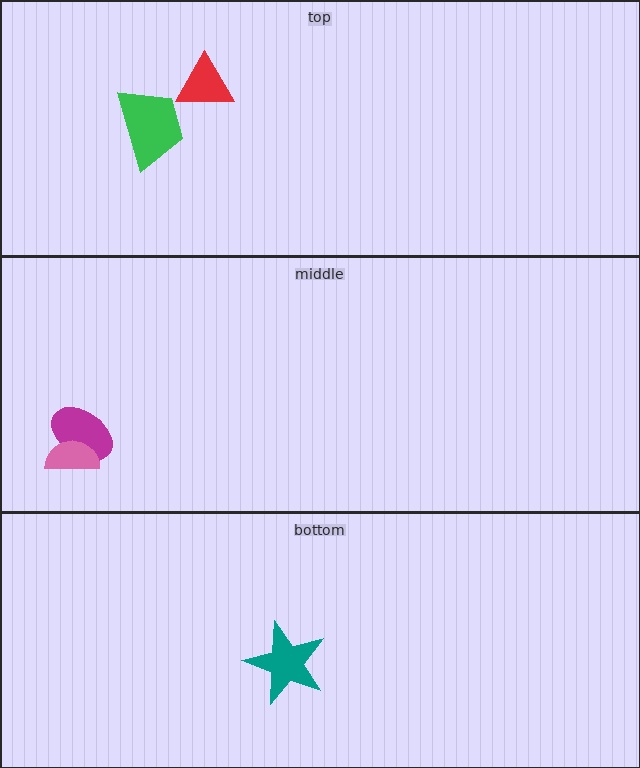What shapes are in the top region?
The red triangle, the green trapezoid.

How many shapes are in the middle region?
2.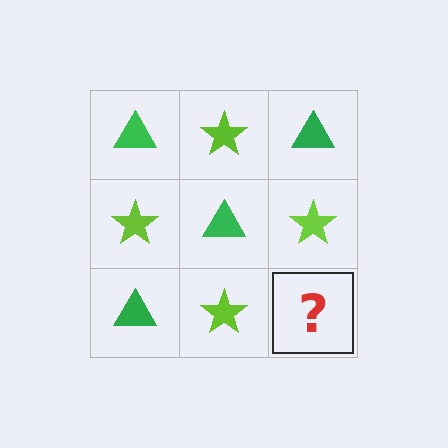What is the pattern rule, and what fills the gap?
The rule is that it alternates green triangle and lime star in a checkerboard pattern. The gap should be filled with a green triangle.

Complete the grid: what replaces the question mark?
The question mark should be replaced with a green triangle.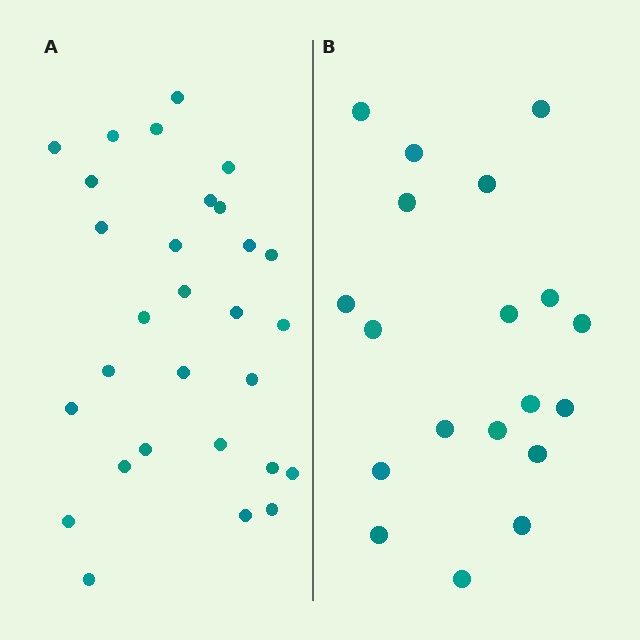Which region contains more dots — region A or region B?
Region A (the left region) has more dots.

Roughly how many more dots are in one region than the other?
Region A has roughly 10 or so more dots than region B.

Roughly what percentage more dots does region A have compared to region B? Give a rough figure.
About 55% more.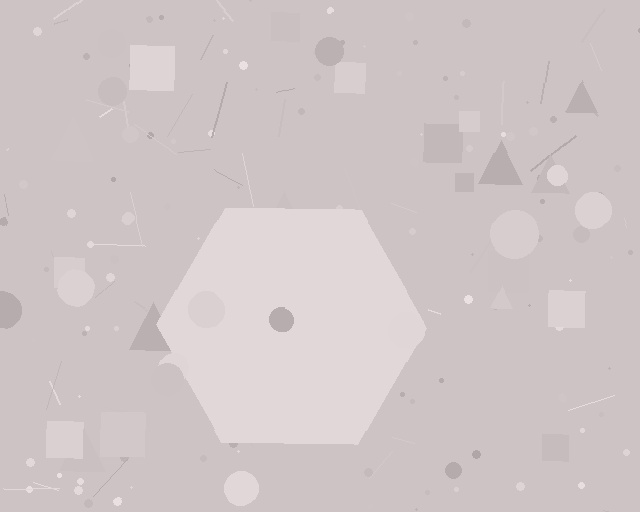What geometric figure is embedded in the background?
A hexagon is embedded in the background.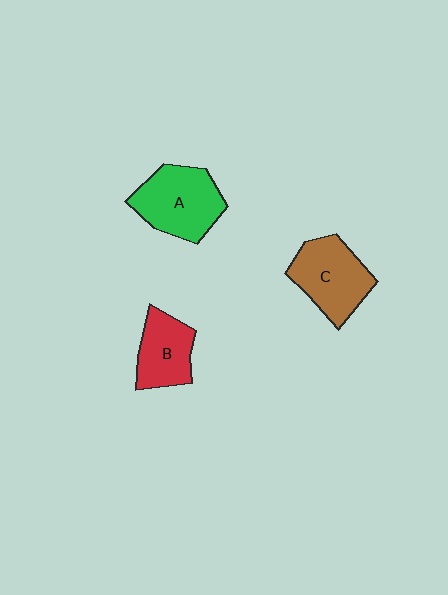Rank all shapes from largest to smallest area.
From largest to smallest: A (green), C (brown), B (red).